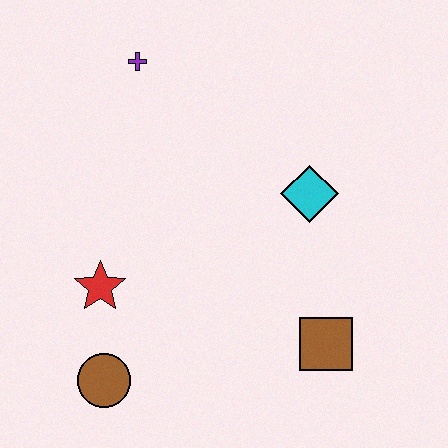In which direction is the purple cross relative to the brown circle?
The purple cross is above the brown circle.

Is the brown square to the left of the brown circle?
No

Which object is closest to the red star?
The brown circle is closest to the red star.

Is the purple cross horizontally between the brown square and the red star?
Yes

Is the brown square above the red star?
No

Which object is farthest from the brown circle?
The purple cross is farthest from the brown circle.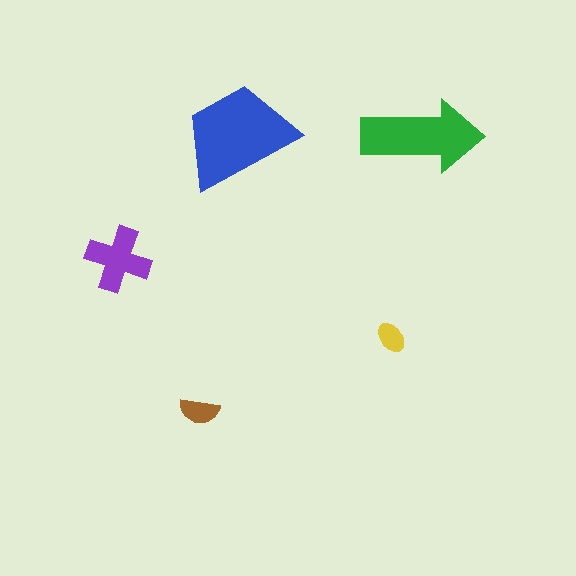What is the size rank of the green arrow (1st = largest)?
2nd.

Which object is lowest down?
The brown semicircle is bottommost.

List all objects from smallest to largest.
The yellow ellipse, the brown semicircle, the purple cross, the green arrow, the blue trapezoid.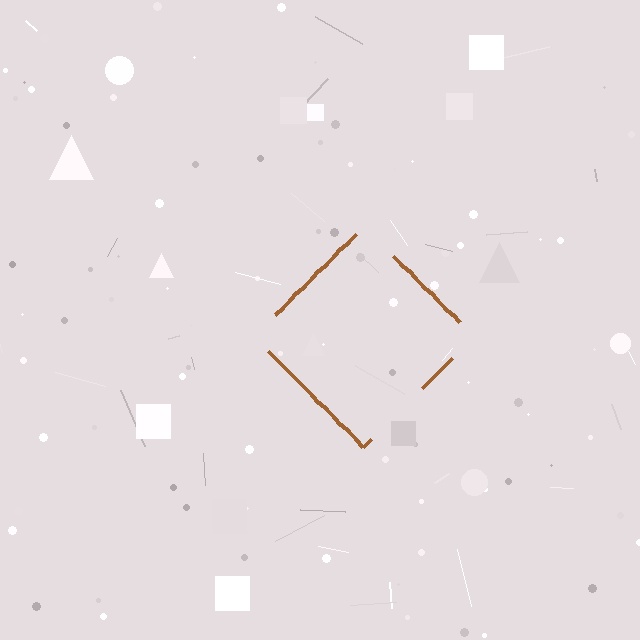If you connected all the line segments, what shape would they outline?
They would outline a diamond.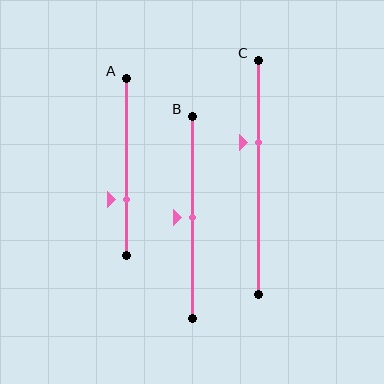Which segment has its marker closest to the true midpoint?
Segment B has its marker closest to the true midpoint.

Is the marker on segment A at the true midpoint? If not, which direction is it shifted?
No, the marker on segment A is shifted downward by about 18% of the segment length.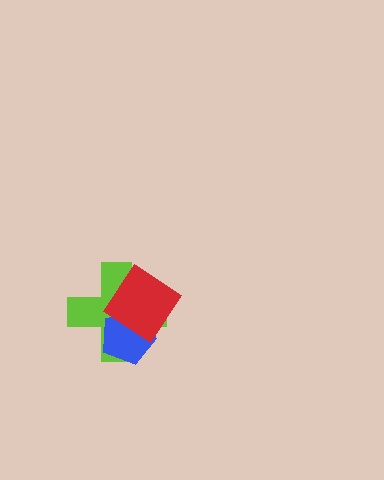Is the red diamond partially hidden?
No, no other shape covers it.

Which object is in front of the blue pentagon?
The red diamond is in front of the blue pentagon.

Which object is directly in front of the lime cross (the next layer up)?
The blue pentagon is directly in front of the lime cross.